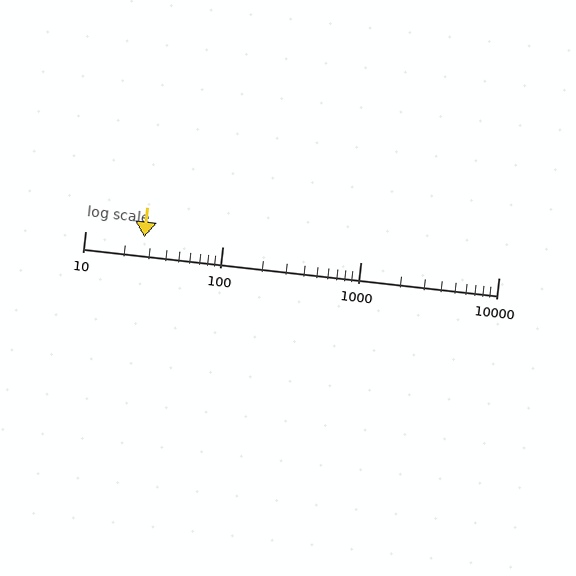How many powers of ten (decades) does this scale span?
The scale spans 3 decades, from 10 to 10000.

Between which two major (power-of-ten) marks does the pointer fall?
The pointer is between 10 and 100.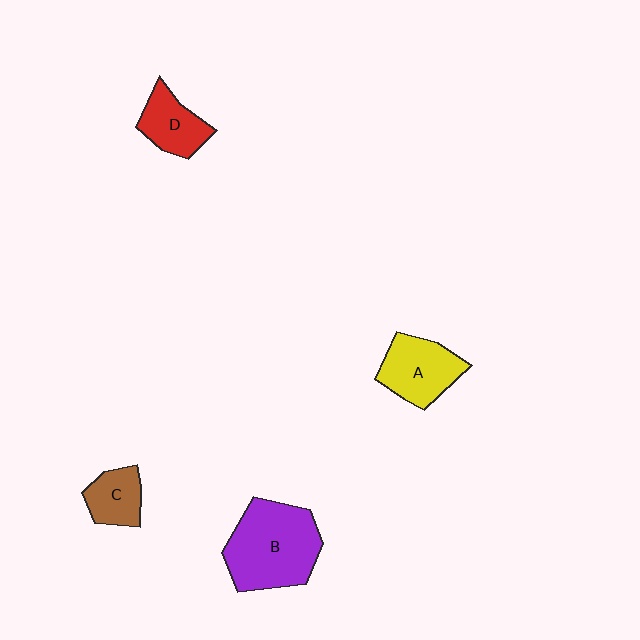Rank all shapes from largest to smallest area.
From largest to smallest: B (purple), A (yellow), D (red), C (brown).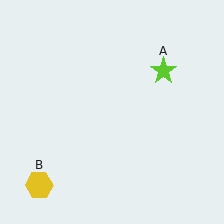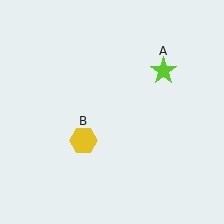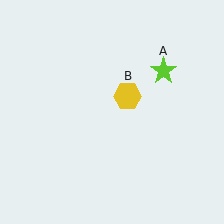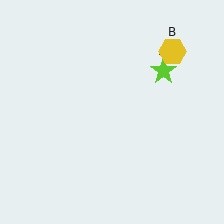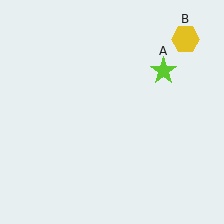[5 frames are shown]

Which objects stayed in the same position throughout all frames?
Lime star (object A) remained stationary.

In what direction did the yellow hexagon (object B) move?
The yellow hexagon (object B) moved up and to the right.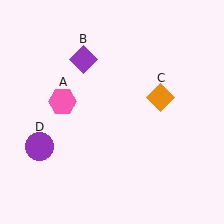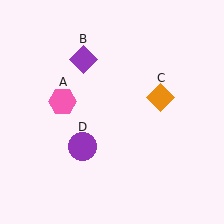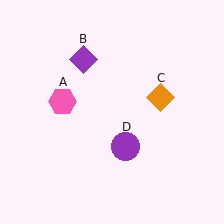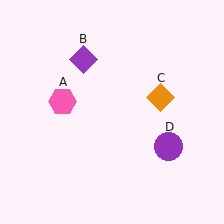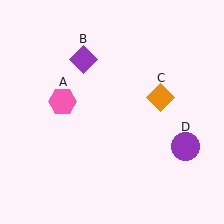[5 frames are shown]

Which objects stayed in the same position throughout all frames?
Pink hexagon (object A) and purple diamond (object B) and orange diamond (object C) remained stationary.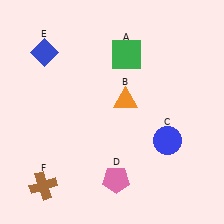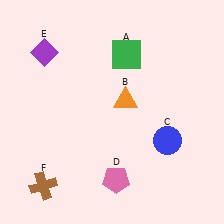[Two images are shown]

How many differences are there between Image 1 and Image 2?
There is 1 difference between the two images.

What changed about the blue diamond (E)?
In Image 1, E is blue. In Image 2, it changed to purple.